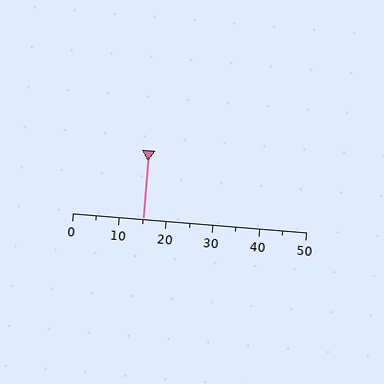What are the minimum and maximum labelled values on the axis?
The axis runs from 0 to 50.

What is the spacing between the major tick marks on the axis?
The major ticks are spaced 10 apart.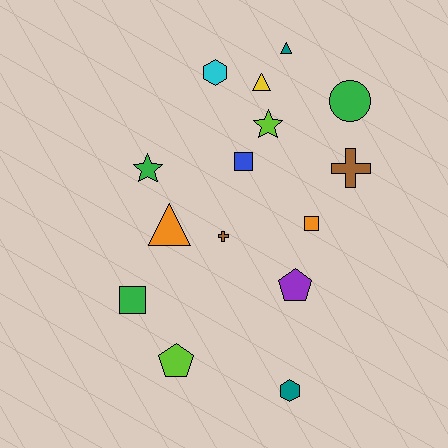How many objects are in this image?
There are 15 objects.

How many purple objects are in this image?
There is 1 purple object.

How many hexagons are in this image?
There are 2 hexagons.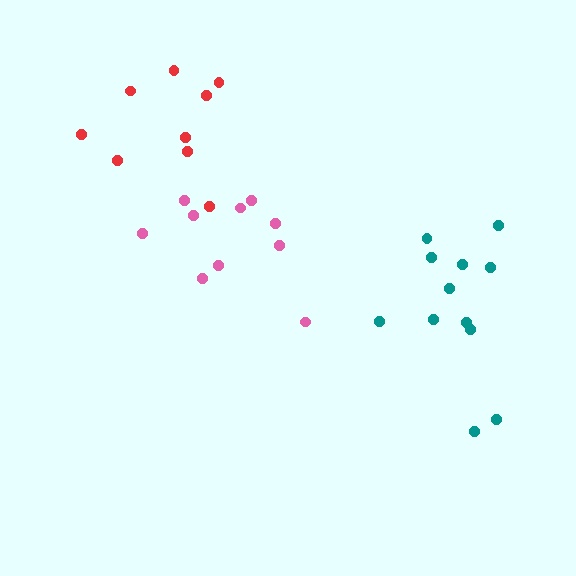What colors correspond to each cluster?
The clusters are colored: pink, teal, red.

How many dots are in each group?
Group 1: 10 dots, Group 2: 12 dots, Group 3: 9 dots (31 total).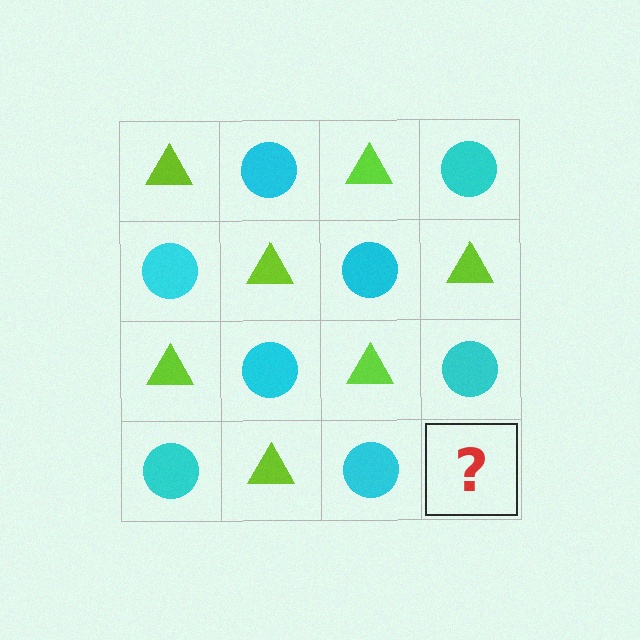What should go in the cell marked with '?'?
The missing cell should contain a lime triangle.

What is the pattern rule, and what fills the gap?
The rule is that it alternates lime triangle and cyan circle in a checkerboard pattern. The gap should be filled with a lime triangle.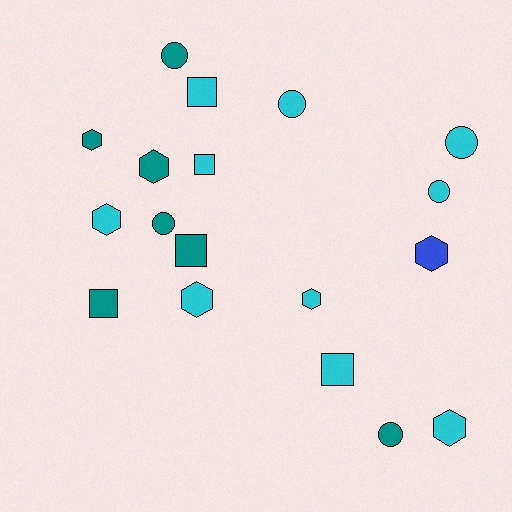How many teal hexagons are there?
There are 2 teal hexagons.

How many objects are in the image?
There are 18 objects.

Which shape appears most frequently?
Hexagon, with 7 objects.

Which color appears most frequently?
Cyan, with 10 objects.